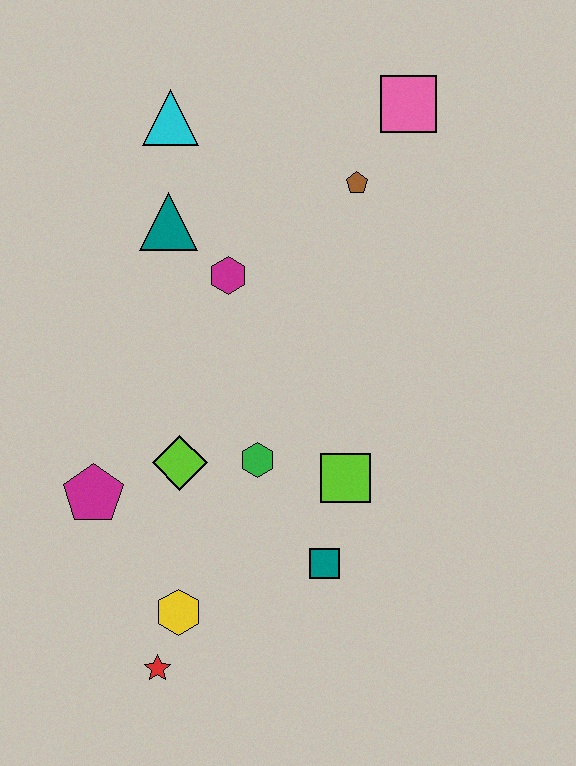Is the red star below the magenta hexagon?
Yes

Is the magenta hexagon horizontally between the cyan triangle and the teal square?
Yes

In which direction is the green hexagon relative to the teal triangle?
The green hexagon is below the teal triangle.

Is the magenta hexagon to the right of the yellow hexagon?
Yes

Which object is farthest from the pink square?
The red star is farthest from the pink square.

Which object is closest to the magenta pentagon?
The lime diamond is closest to the magenta pentagon.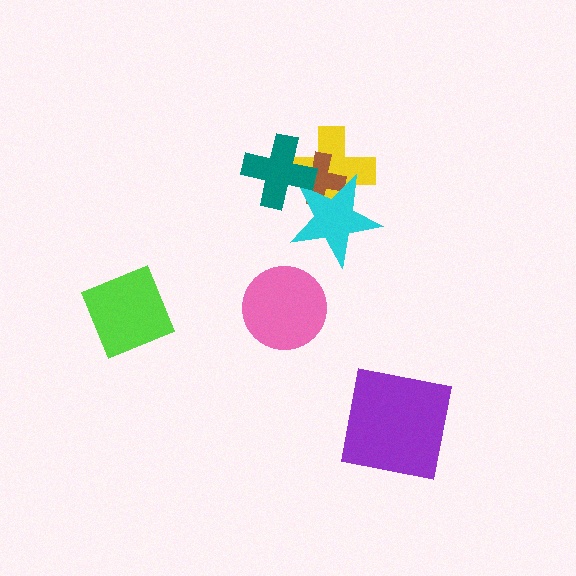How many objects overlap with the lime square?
0 objects overlap with the lime square.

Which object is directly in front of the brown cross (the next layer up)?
The cyan star is directly in front of the brown cross.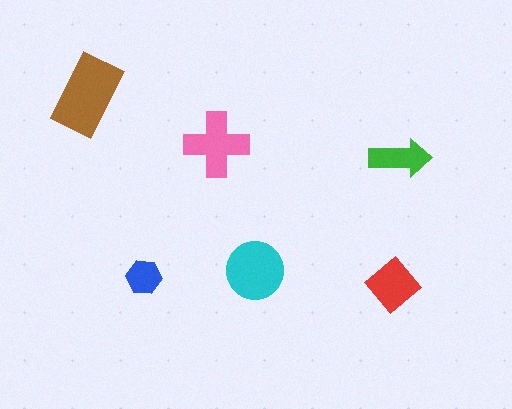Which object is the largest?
The brown rectangle.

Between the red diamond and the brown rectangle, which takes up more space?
The brown rectangle.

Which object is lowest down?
The red diamond is bottommost.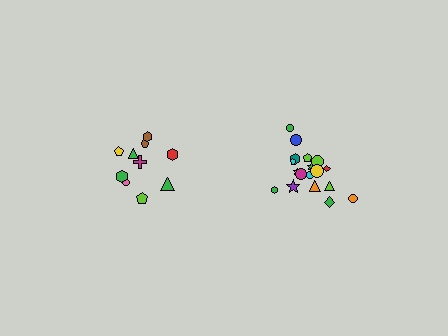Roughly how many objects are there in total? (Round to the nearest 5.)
Roughly 30 objects in total.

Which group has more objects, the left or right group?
The right group.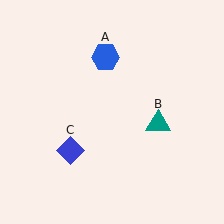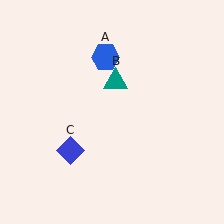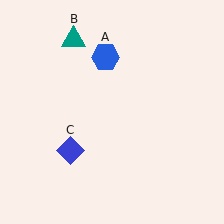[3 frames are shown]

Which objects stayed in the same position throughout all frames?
Blue hexagon (object A) and blue diamond (object C) remained stationary.